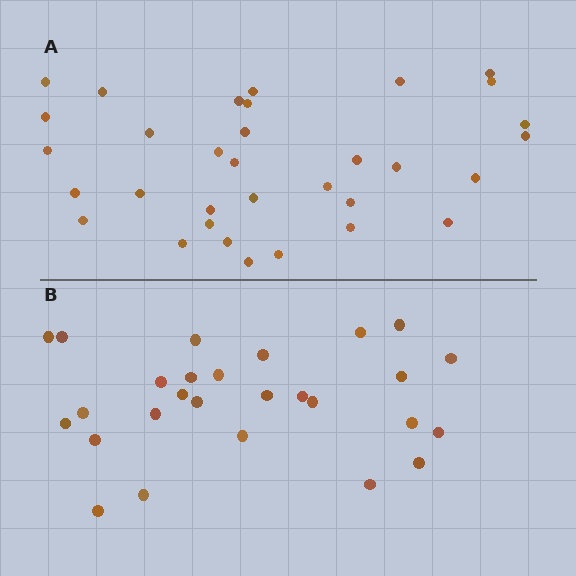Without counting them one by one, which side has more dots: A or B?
Region A (the top region) has more dots.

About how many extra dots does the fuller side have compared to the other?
Region A has about 6 more dots than region B.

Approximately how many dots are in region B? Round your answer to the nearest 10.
About 30 dots. (The exact count is 27, which rounds to 30.)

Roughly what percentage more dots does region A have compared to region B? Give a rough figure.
About 20% more.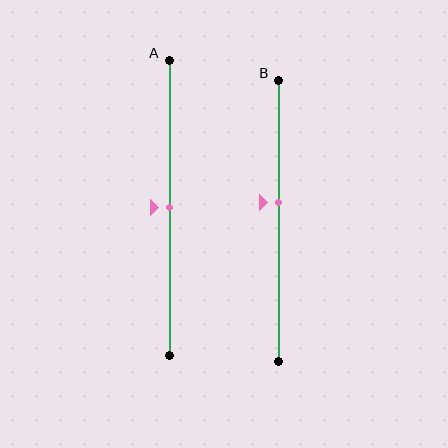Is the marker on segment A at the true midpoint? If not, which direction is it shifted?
Yes, the marker on segment A is at the true midpoint.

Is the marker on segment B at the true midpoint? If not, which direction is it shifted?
No, the marker on segment B is shifted upward by about 6% of the segment length.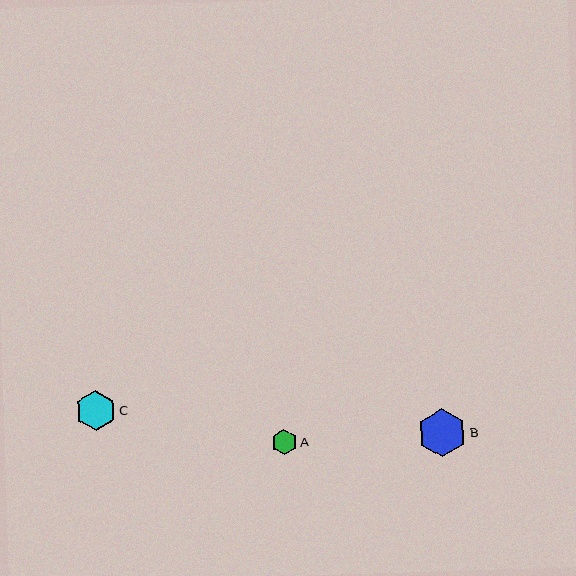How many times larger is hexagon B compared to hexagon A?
Hexagon B is approximately 1.9 times the size of hexagon A.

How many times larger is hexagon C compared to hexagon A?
Hexagon C is approximately 1.6 times the size of hexagon A.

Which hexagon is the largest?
Hexagon B is the largest with a size of approximately 48 pixels.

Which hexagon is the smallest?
Hexagon A is the smallest with a size of approximately 25 pixels.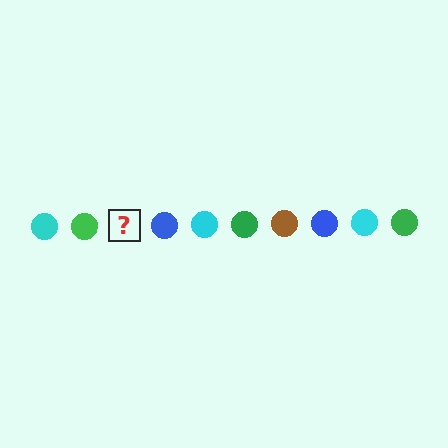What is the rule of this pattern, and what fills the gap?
The rule is that the pattern cycles through cyan, green, brown, blue circles. The gap should be filled with a brown circle.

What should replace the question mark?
The question mark should be replaced with a brown circle.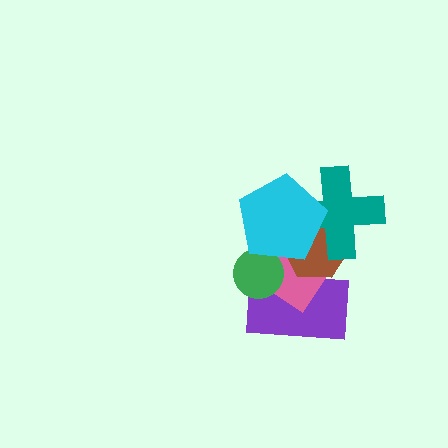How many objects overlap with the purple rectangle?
3 objects overlap with the purple rectangle.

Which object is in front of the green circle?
The cyan pentagon is in front of the green circle.